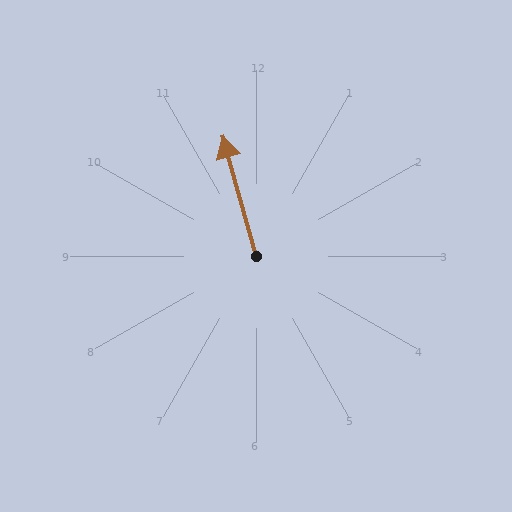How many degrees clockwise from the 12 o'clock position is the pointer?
Approximately 344 degrees.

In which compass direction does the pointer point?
North.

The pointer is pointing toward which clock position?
Roughly 11 o'clock.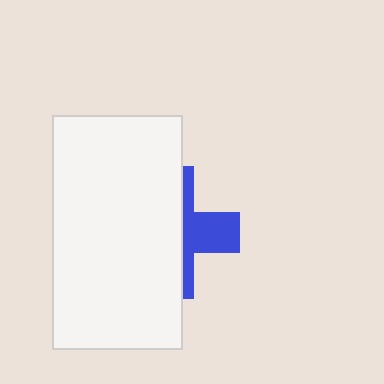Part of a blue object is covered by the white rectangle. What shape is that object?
It is a cross.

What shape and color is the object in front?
The object in front is a white rectangle.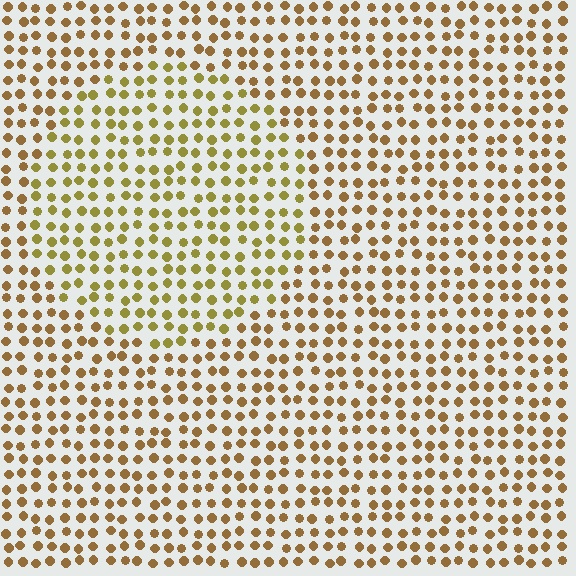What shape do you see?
I see a circle.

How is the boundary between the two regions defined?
The boundary is defined purely by a slight shift in hue (about 23 degrees). Spacing, size, and orientation are identical on both sides.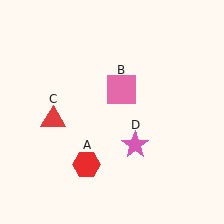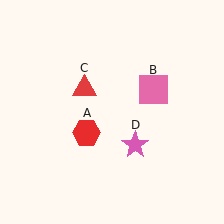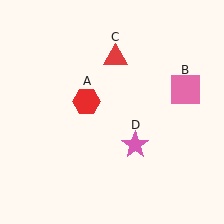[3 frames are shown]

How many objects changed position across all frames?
3 objects changed position: red hexagon (object A), pink square (object B), red triangle (object C).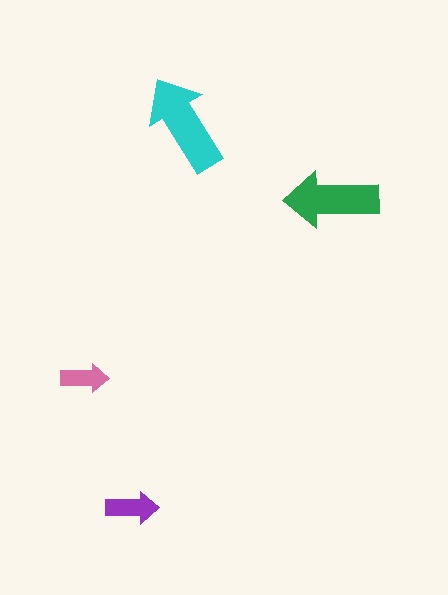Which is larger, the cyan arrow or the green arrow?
The cyan one.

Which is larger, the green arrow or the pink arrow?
The green one.